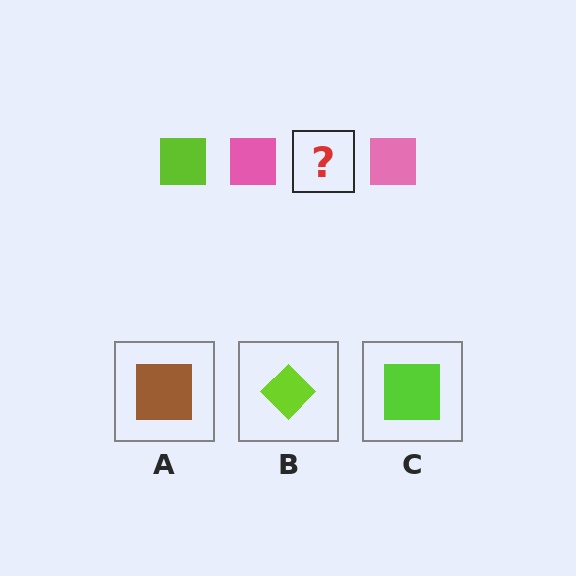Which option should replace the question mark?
Option C.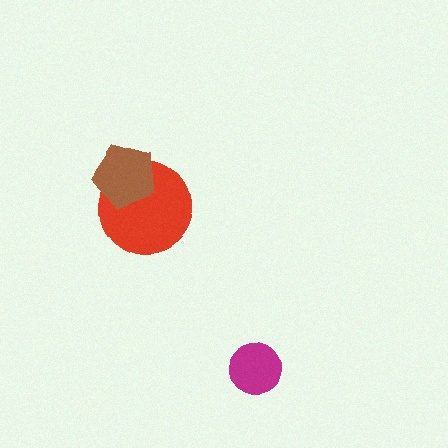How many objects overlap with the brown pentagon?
1 object overlaps with the brown pentagon.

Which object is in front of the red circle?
The brown pentagon is in front of the red circle.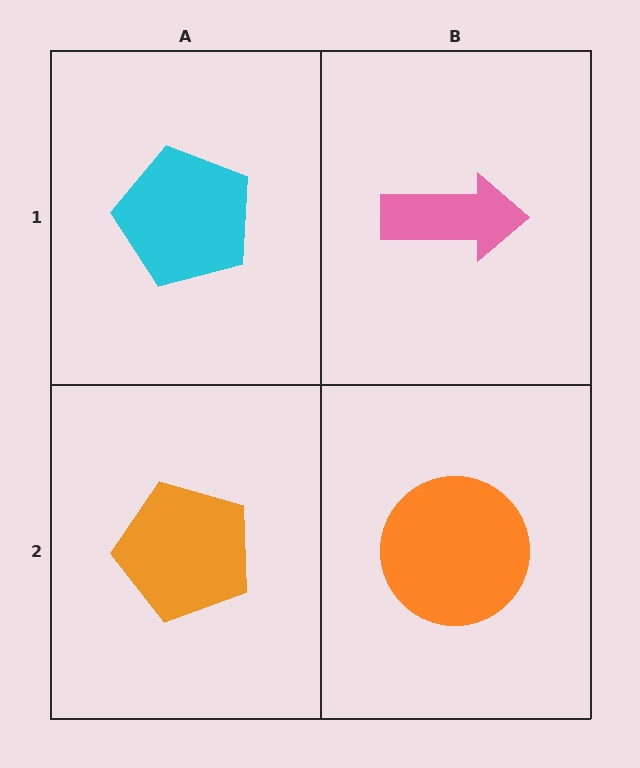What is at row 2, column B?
An orange circle.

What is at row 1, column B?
A pink arrow.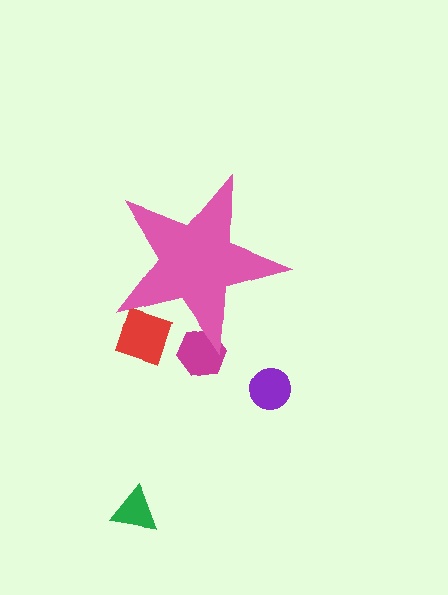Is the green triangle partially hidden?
No, the green triangle is fully visible.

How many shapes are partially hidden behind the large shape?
2 shapes are partially hidden.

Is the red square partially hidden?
Yes, the red square is partially hidden behind the pink star.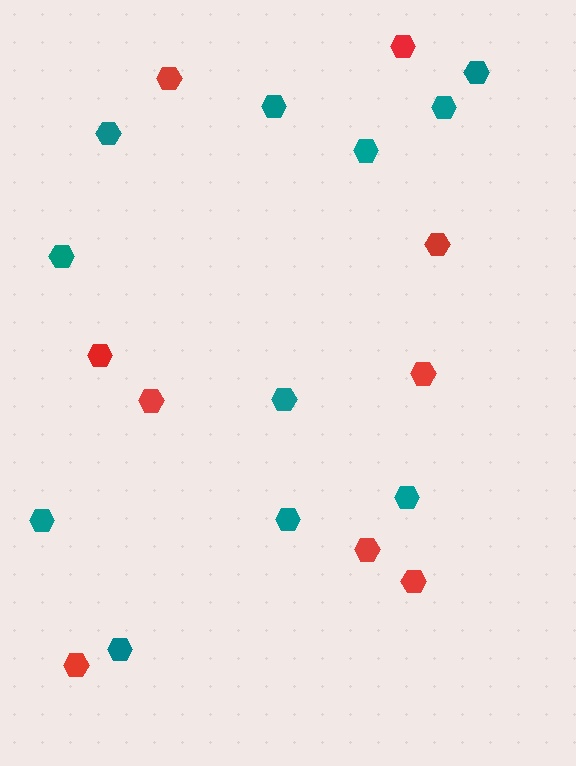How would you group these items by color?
There are 2 groups: one group of teal hexagons (11) and one group of red hexagons (9).